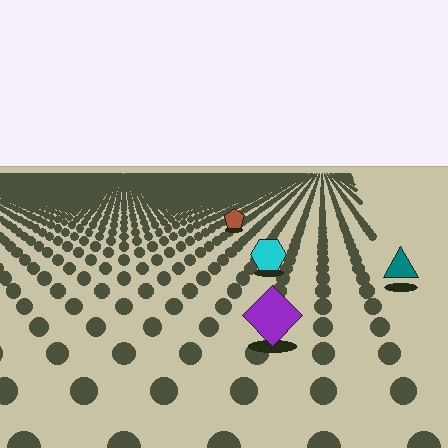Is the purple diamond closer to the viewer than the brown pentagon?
Yes. The purple diamond is closer — you can tell from the texture gradient: the ground texture is coarser near it.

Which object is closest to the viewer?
The purple diamond is closest. The texture marks near it are larger and more spread out.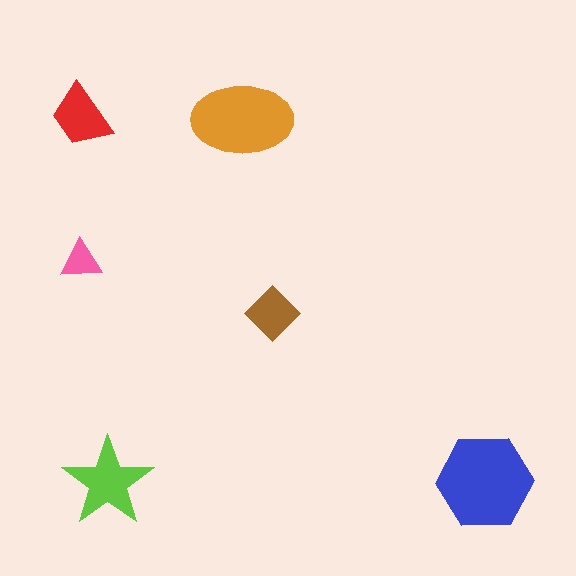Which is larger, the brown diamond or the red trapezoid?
The red trapezoid.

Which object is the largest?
The blue hexagon.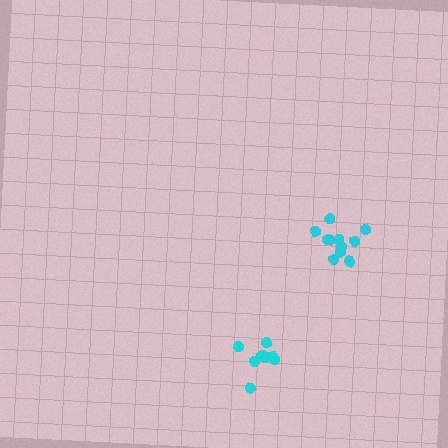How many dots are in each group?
Group 1: 11 dots, Group 2: 9 dots (20 total).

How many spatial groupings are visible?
There are 2 spatial groupings.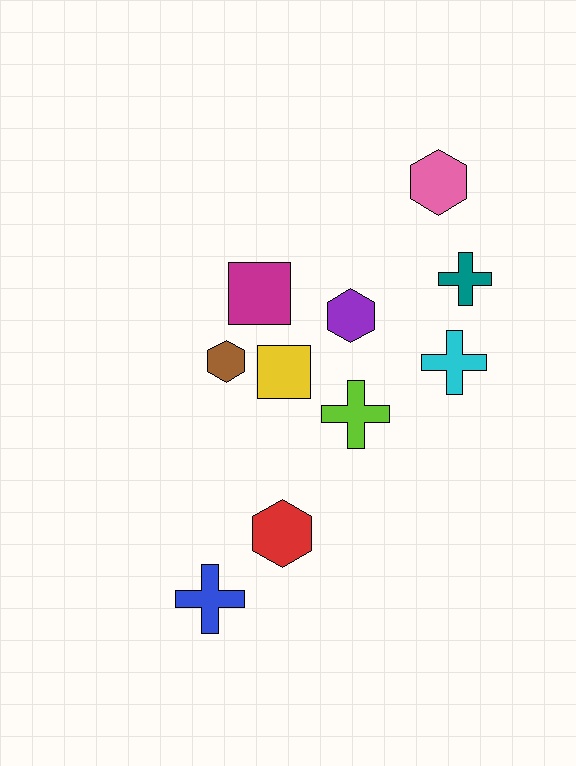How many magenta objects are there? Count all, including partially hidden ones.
There is 1 magenta object.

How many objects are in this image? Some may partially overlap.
There are 10 objects.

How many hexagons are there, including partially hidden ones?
There are 4 hexagons.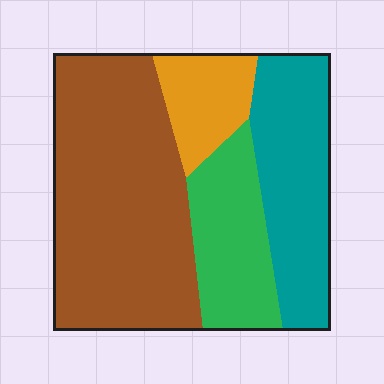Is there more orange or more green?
Green.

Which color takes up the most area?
Brown, at roughly 45%.